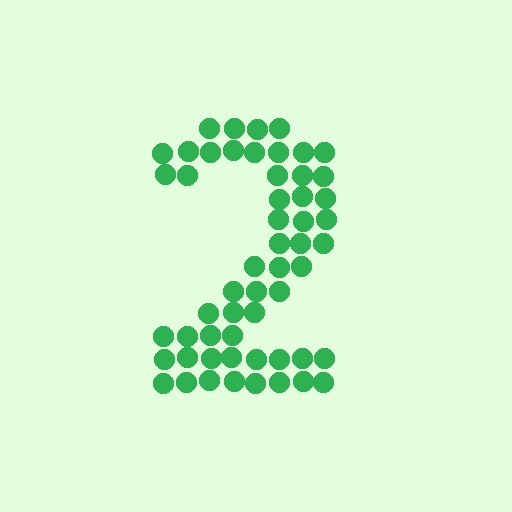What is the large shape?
The large shape is the digit 2.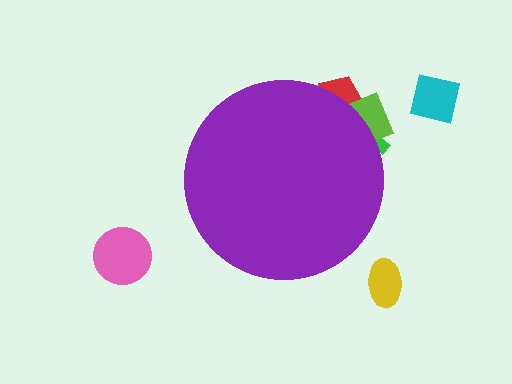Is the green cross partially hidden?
Yes, the green cross is partially hidden behind the purple circle.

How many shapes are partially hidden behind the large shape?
3 shapes are partially hidden.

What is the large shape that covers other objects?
A purple circle.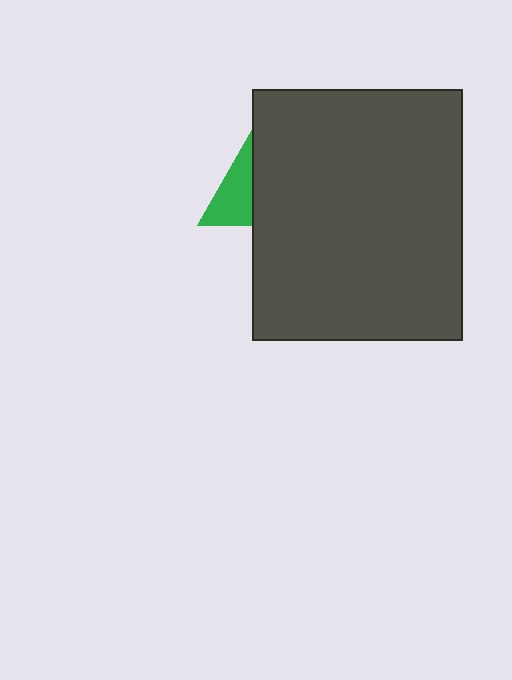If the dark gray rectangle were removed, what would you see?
You would see the complete green triangle.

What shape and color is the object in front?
The object in front is a dark gray rectangle.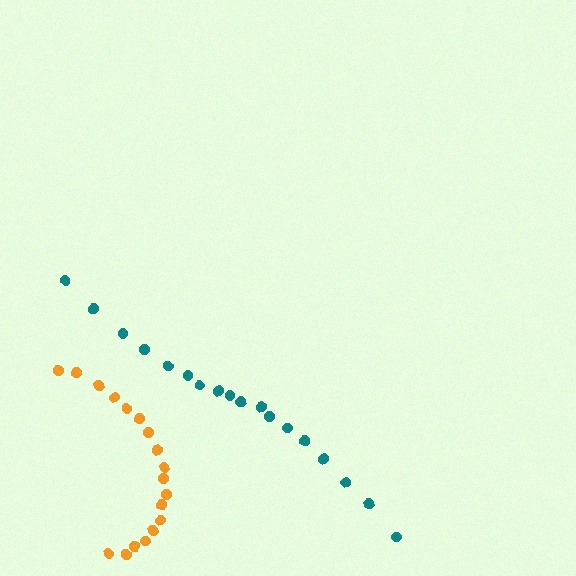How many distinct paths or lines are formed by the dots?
There are 2 distinct paths.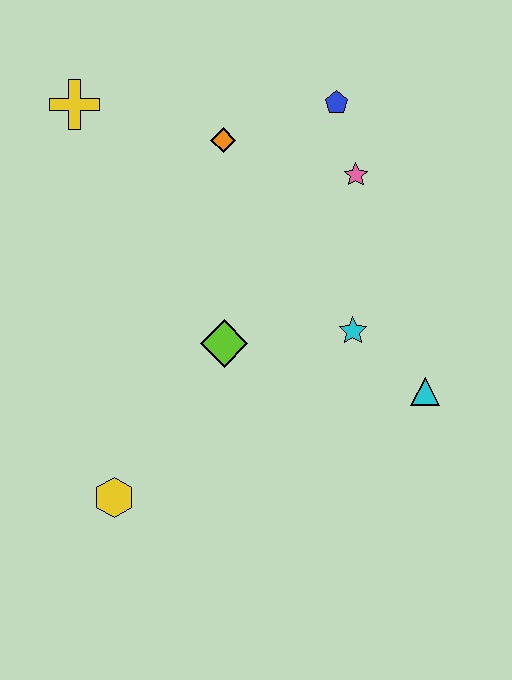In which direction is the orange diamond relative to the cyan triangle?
The orange diamond is above the cyan triangle.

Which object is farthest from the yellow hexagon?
The blue pentagon is farthest from the yellow hexagon.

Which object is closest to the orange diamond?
The blue pentagon is closest to the orange diamond.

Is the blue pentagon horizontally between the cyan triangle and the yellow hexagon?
Yes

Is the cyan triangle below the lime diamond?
Yes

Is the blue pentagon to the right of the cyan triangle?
No